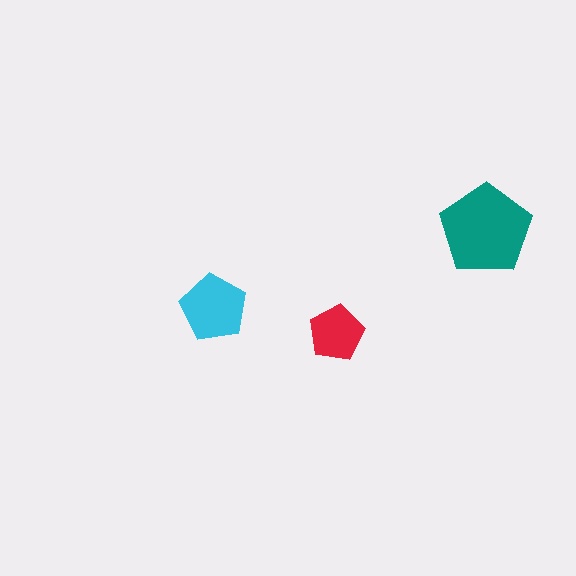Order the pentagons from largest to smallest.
the teal one, the cyan one, the red one.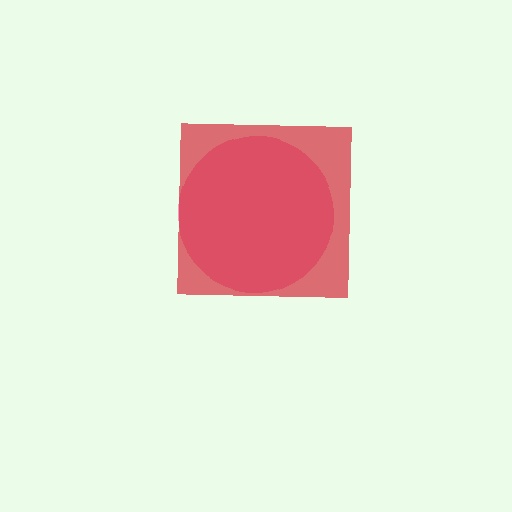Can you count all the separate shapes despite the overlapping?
Yes, there are 2 separate shapes.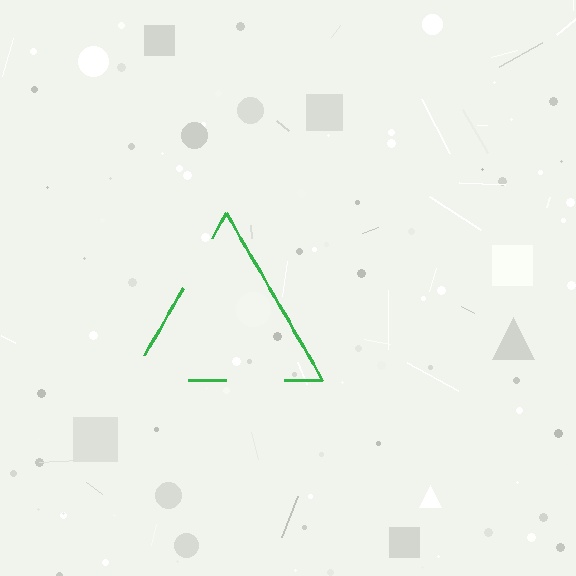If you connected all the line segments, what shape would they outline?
They would outline a triangle.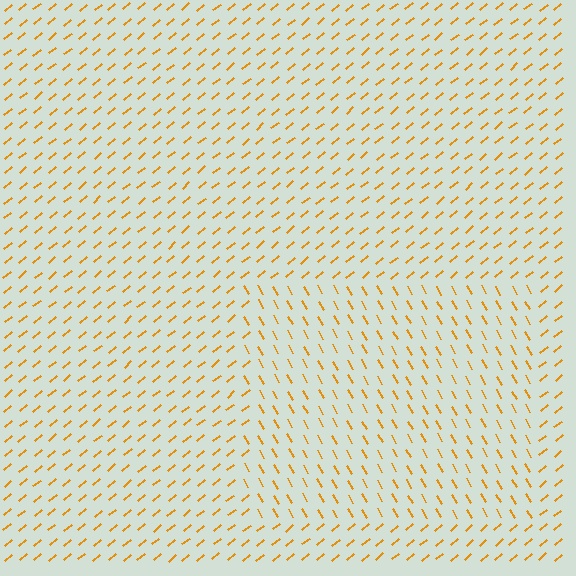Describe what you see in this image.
The image is filled with small orange line segments. A rectangle region in the image has lines oriented differently from the surrounding lines, creating a visible texture boundary.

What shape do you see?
I see a rectangle.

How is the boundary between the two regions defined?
The boundary is defined purely by a change in line orientation (approximately 80 degrees difference). All lines are the same color and thickness.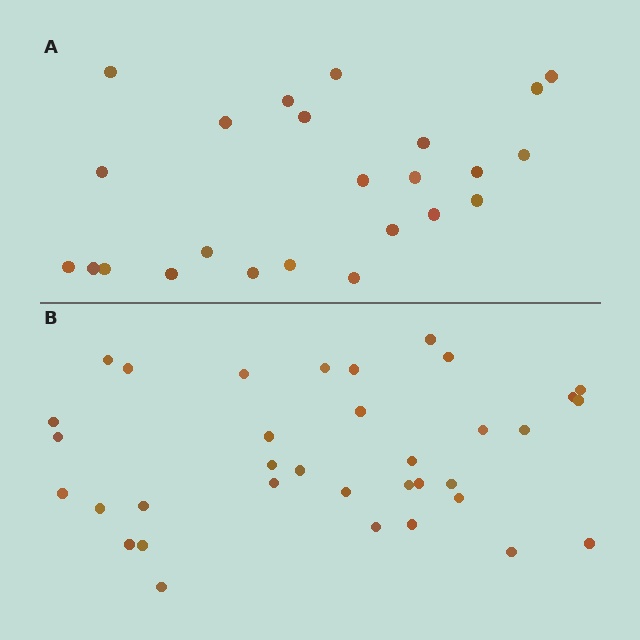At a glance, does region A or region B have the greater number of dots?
Region B (the bottom region) has more dots.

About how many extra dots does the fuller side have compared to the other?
Region B has roughly 12 or so more dots than region A.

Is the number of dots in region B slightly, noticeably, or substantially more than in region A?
Region B has substantially more. The ratio is roughly 1.5 to 1.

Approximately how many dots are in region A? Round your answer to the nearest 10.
About 20 dots. (The exact count is 24, which rounds to 20.)